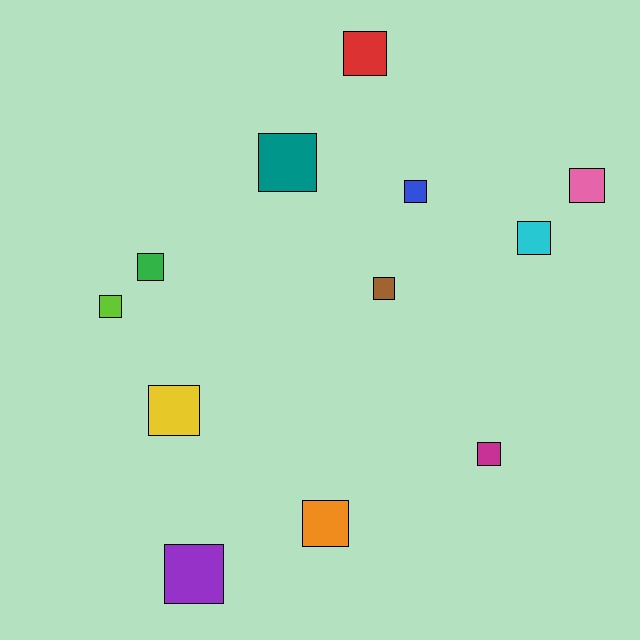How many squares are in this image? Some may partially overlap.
There are 12 squares.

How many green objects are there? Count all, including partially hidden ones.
There is 1 green object.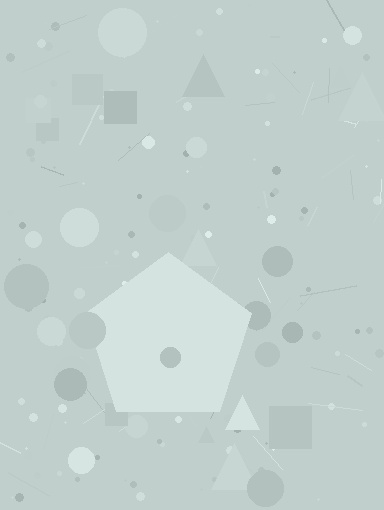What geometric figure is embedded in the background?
A pentagon is embedded in the background.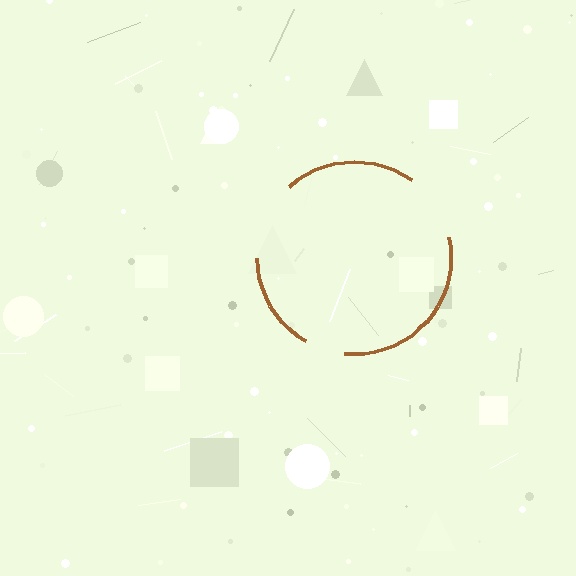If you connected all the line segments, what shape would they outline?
They would outline a circle.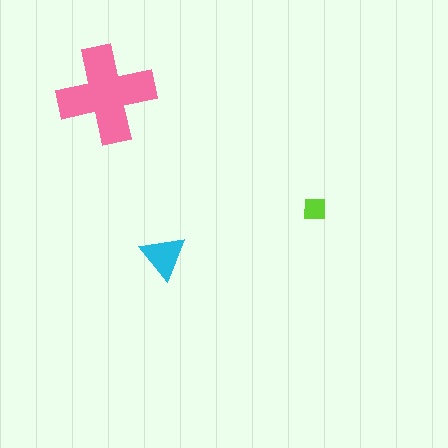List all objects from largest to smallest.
The pink cross, the cyan triangle, the lime square.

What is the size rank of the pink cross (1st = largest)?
1st.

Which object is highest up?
The pink cross is topmost.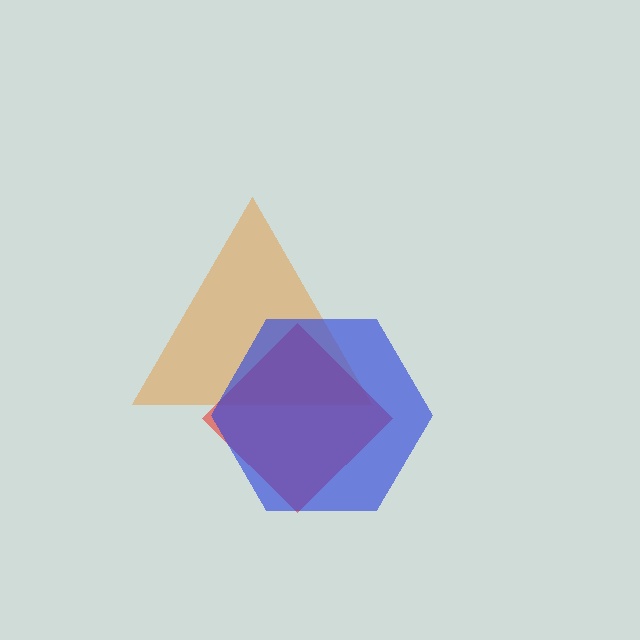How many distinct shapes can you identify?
There are 3 distinct shapes: an orange triangle, a red diamond, a blue hexagon.